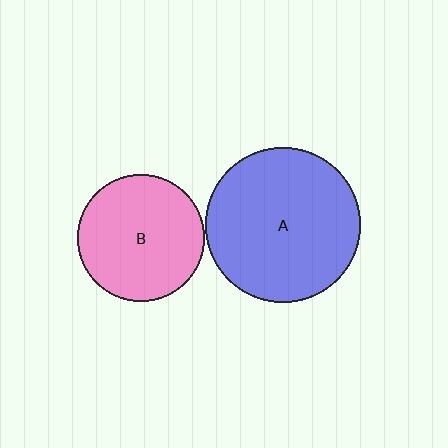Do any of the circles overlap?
No, none of the circles overlap.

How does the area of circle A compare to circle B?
Approximately 1.5 times.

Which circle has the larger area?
Circle A (blue).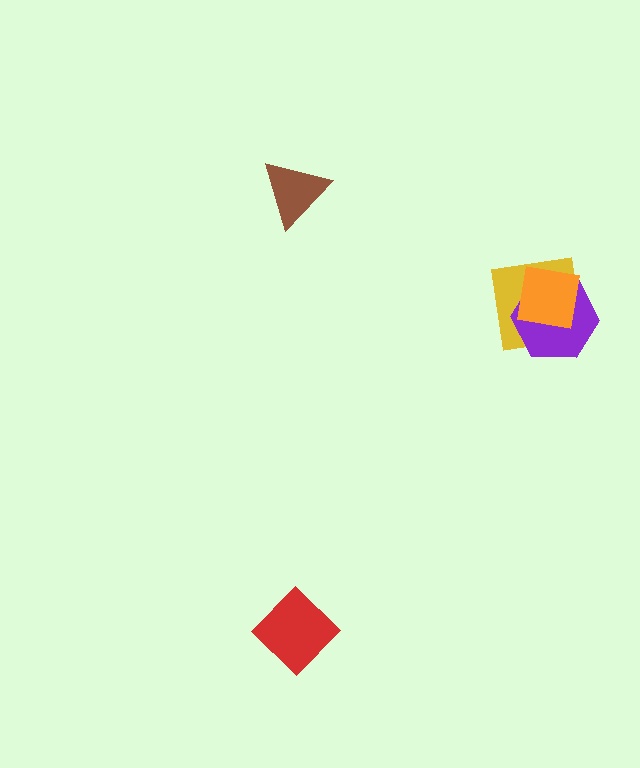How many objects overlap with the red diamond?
0 objects overlap with the red diamond.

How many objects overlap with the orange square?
2 objects overlap with the orange square.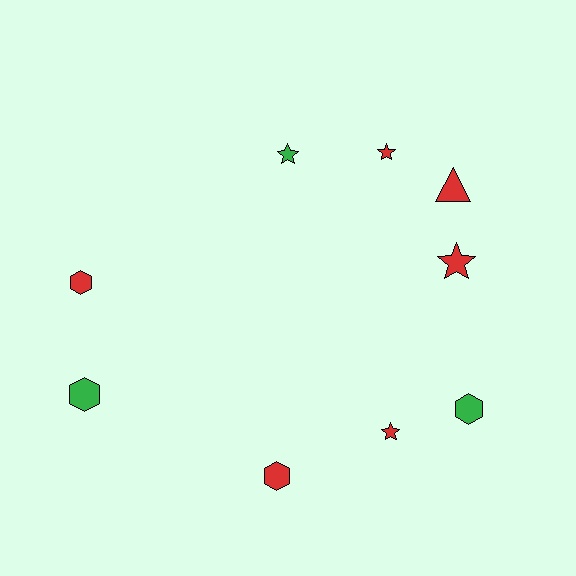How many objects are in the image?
There are 9 objects.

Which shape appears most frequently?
Star, with 4 objects.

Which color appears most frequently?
Red, with 6 objects.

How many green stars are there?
There is 1 green star.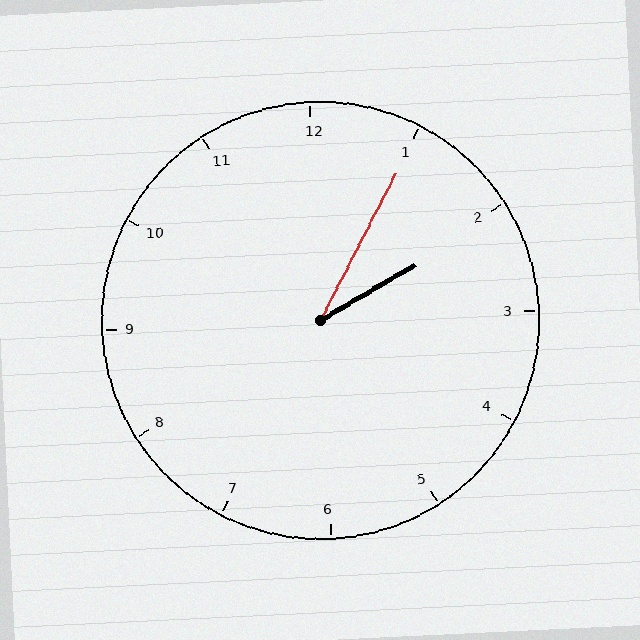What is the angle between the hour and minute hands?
Approximately 32 degrees.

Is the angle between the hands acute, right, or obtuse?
It is acute.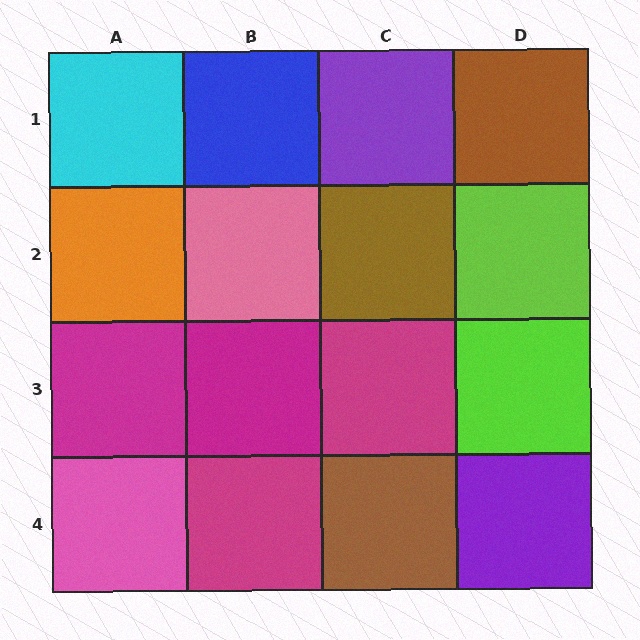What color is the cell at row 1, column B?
Blue.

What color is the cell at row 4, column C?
Brown.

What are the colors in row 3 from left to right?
Magenta, magenta, magenta, lime.